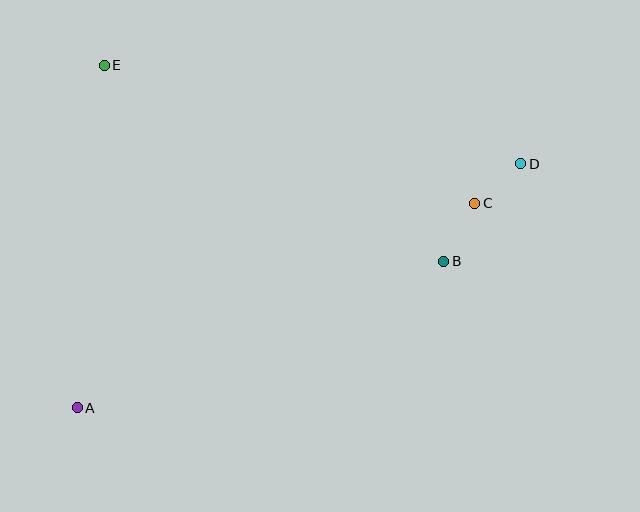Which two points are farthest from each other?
Points A and D are farthest from each other.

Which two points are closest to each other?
Points C and D are closest to each other.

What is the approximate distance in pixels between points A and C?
The distance between A and C is approximately 447 pixels.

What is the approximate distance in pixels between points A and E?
The distance between A and E is approximately 344 pixels.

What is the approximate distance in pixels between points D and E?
The distance between D and E is approximately 428 pixels.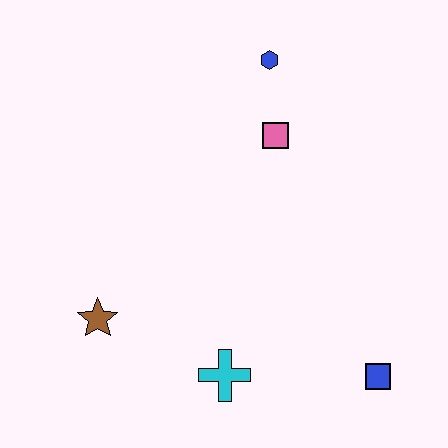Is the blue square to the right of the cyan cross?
Yes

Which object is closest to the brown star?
The cyan cross is closest to the brown star.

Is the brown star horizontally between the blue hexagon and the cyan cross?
No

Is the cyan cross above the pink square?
No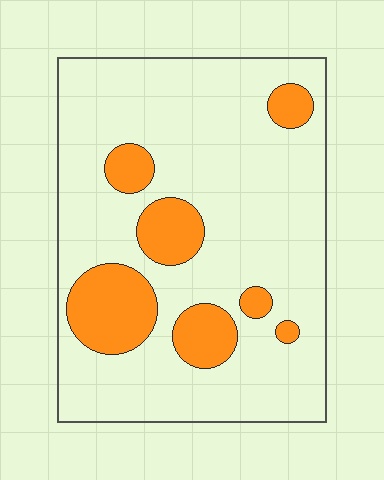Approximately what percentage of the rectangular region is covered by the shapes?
Approximately 20%.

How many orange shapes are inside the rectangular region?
7.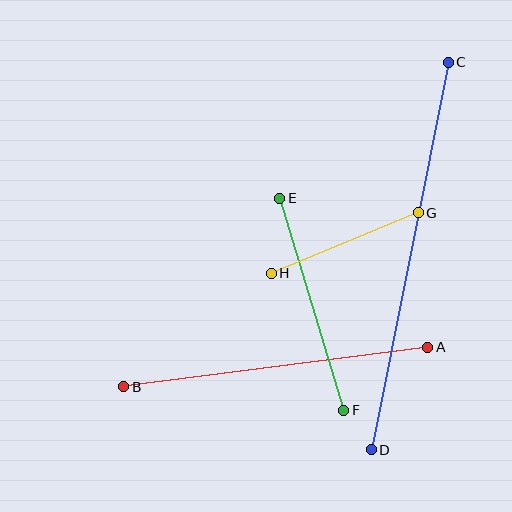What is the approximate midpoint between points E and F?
The midpoint is at approximately (312, 304) pixels.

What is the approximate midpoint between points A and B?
The midpoint is at approximately (276, 367) pixels.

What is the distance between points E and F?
The distance is approximately 222 pixels.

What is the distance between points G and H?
The distance is approximately 159 pixels.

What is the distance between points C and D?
The distance is approximately 395 pixels.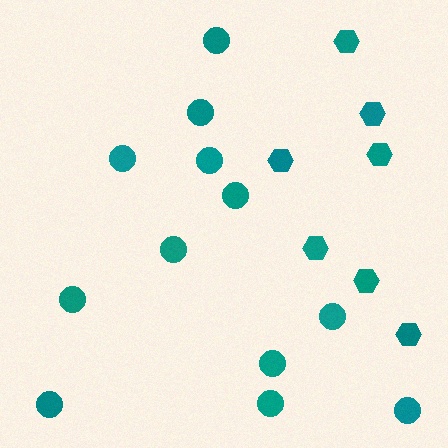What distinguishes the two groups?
There are 2 groups: one group of hexagons (7) and one group of circles (12).